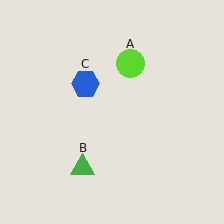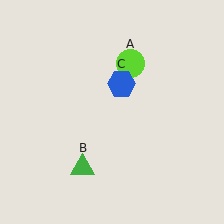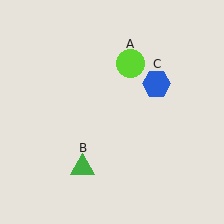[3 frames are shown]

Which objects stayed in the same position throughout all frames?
Lime circle (object A) and green triangle (object B) remained stationary.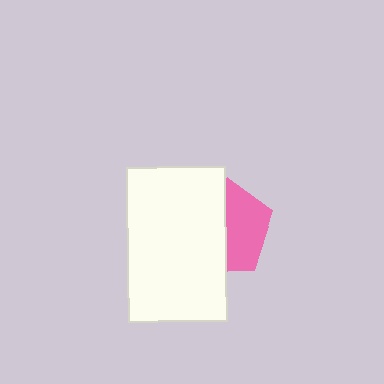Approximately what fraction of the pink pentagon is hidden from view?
Roughly 56% of the pink pentagon is hidden behind the white rectangle.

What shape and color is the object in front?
The object in front is a white rectangle.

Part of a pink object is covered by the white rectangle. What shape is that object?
It is a pentagon.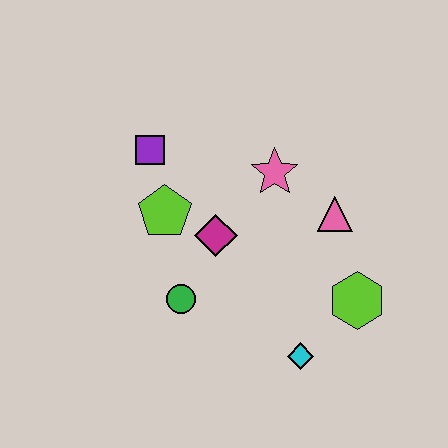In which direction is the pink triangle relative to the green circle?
The pink triangle is to the right of the green circle.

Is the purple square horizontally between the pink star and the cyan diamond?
No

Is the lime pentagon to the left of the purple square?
No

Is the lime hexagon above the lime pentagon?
No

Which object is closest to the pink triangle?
The pink star is closest to the pink triangle.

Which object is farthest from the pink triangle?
The purple square is farthest from the pink triangle.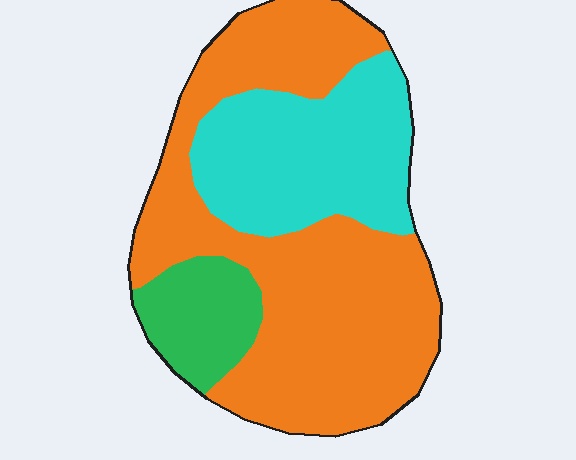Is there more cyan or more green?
Cyan.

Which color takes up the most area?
Orange, at roughly 60%.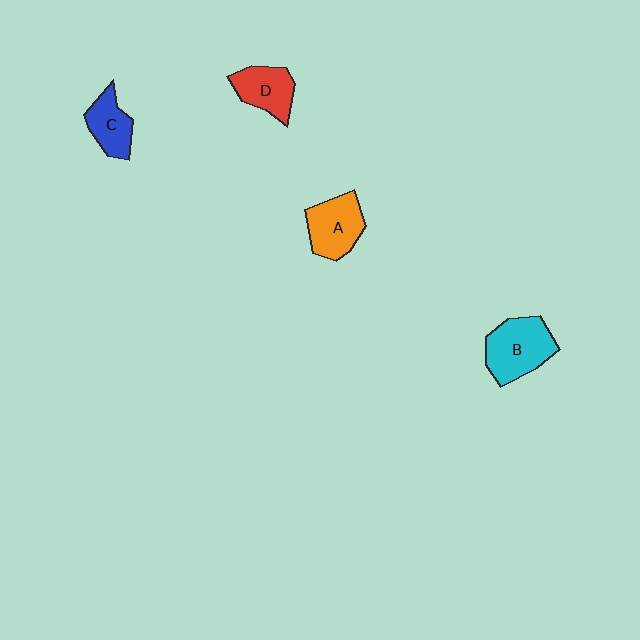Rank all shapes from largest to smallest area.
From largest to smallest: B (cyan), A (orange), D (red), C (blue).